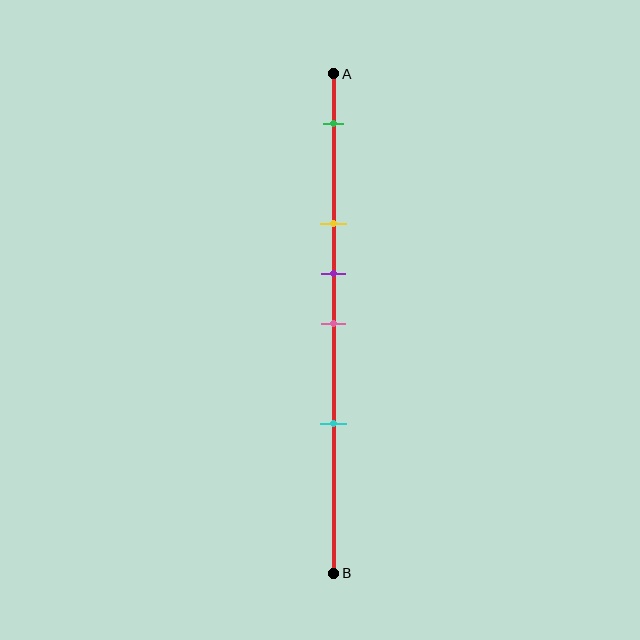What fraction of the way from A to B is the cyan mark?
The cyan mark is approximately 70% (0.7) of the way from A to B.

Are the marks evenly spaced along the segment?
No, the marks are not evenly spaced.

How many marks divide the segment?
There are 5 marks dividing the segment.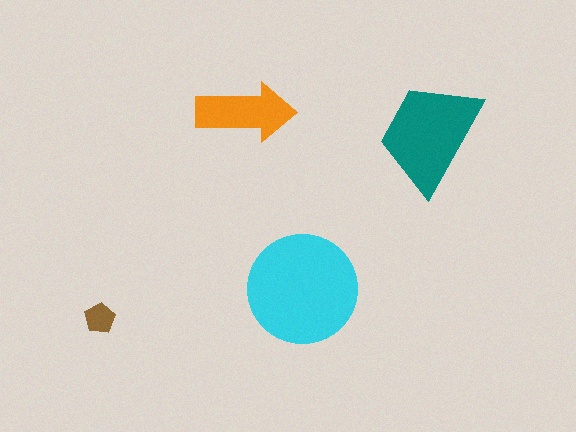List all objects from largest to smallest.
The cyan circle, the teal trapezoid, the orange arrow, the brown pentagon.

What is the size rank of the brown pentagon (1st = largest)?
4th.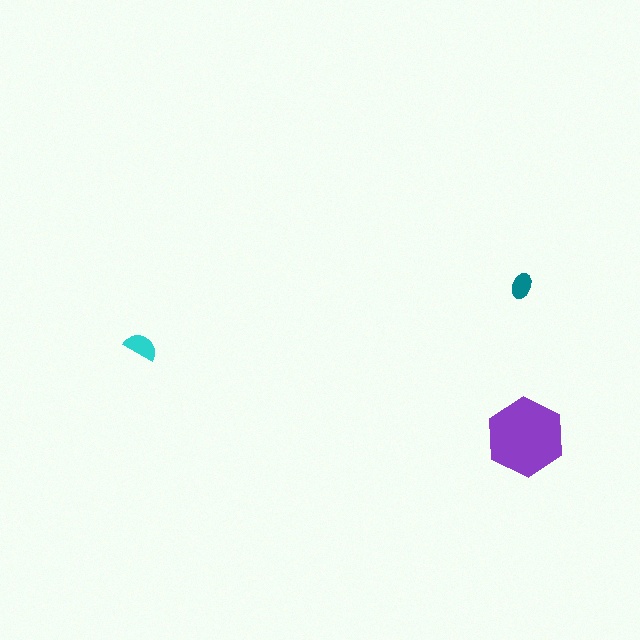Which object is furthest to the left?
The cyan semicircle is leftmost.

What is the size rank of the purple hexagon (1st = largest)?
1st.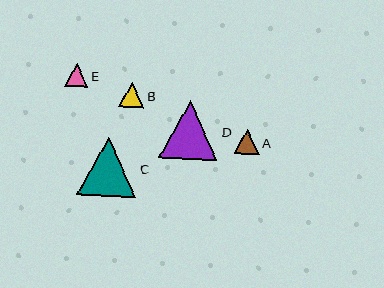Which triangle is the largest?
Triangle C is the largest with a size of approximately 59 pixels.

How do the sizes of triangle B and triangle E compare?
Triangle B and triangle E are approximately the same size.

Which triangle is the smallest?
Triangle E is the smallest with a size of approximately 23 pixels.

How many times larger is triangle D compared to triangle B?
Triangle D is approximately 2.3 times the size of triangle B.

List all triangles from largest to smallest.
From largest to smallest: C, D, B, A, E.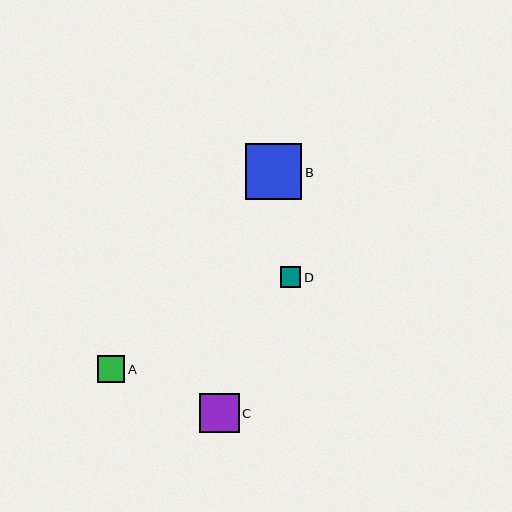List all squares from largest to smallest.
From largest to smallest: B, C, A, D.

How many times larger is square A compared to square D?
Square A is approximately 1.3 times the size of square D.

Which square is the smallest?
Square D is the smallest with a size of approximately 20 pixels.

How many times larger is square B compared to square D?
Square B is approximately 2.8 times the size of square D.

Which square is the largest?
Square B is the largest with a size of approximately 56 pixels.